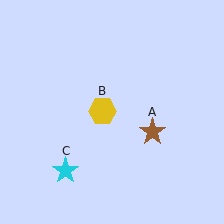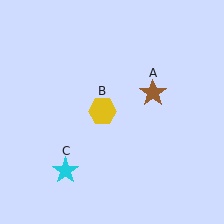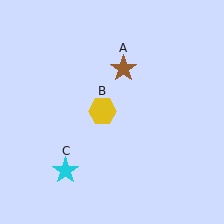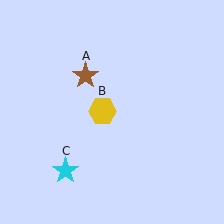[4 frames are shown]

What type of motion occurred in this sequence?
The brown star (object A) rotated counterclockwise around the center of the scene.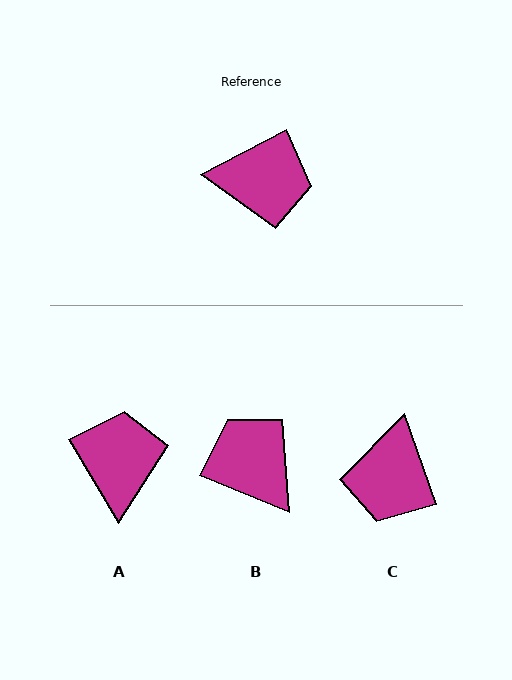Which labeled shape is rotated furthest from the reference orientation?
B, about 130 degrees away.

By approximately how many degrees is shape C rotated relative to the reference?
Approximately 98 degrees clockwise.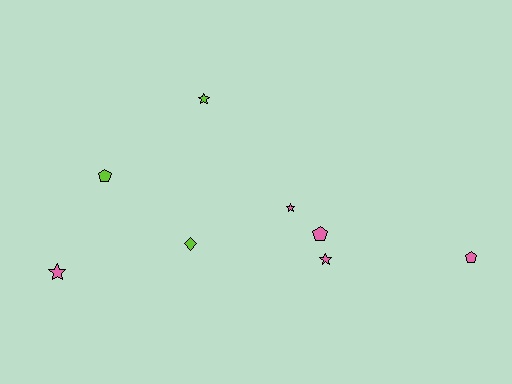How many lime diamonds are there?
There is 1 lime diamond.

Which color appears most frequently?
Pink, with 5 objects.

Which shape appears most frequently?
Star, with 4 objects.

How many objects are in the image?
There are 8 objects.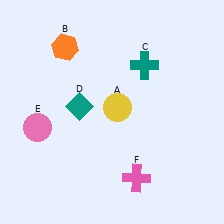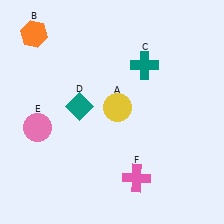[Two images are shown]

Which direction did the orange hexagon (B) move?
The orange hexagon (B) moved left.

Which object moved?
The orange hexagon (B) moved left.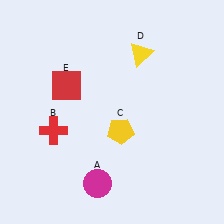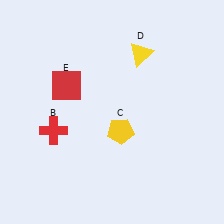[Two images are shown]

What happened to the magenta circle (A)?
The magenta circle (A) was removed in Image 2. It was in the bottom-left area of Image 1.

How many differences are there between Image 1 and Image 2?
There is 1 difference between the two images.